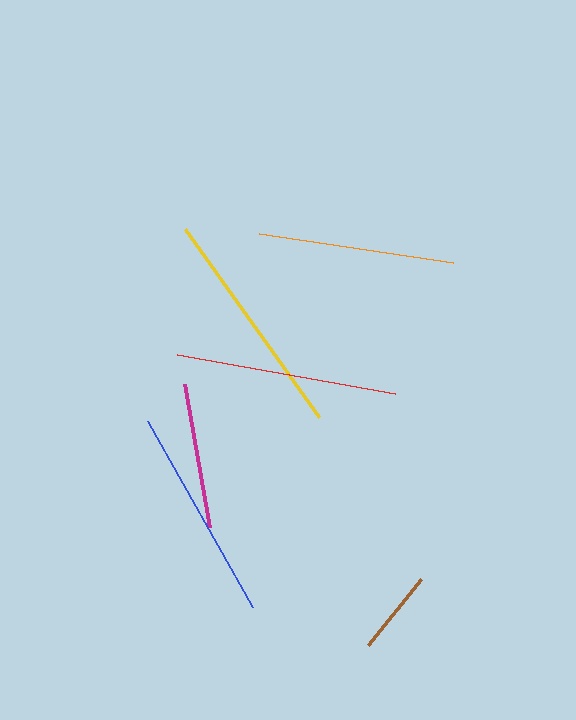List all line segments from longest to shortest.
From longest to shortest: yellow, red, blue, orange, magenta, brown.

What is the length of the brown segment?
The brown segment is approximately 85 pixels long.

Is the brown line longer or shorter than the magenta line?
The magenta line is longer than the brown line.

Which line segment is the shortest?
The brown line is the shortest at approximately 85 pixels.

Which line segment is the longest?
The yellow line is the longest at approximately 230 pixels.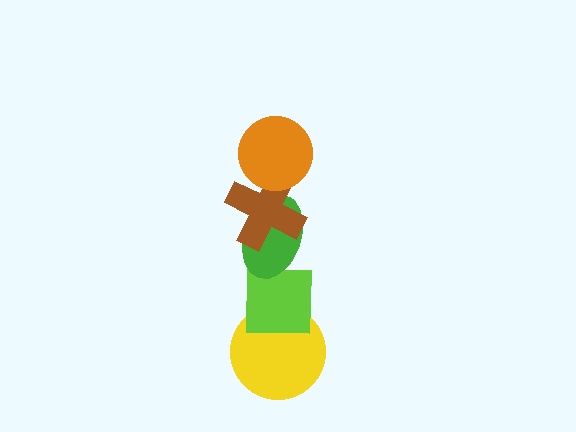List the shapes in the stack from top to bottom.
From top to bottom: the orange circle, the brown cross, the green ellipse, the lime square, the yellow circle.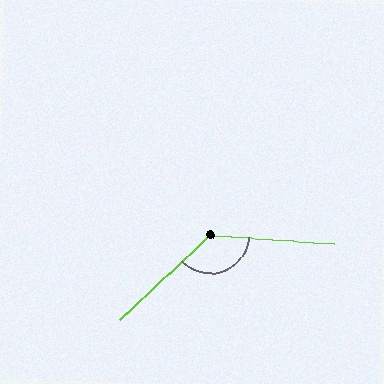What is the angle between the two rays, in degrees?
Approximately 132 degrees.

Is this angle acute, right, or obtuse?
It is obtuse.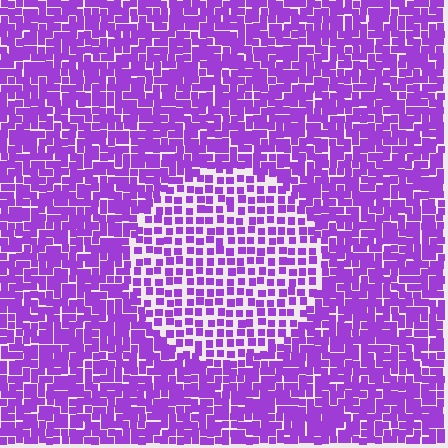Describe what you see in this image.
The image contains small purple elements arranged at two different densities. A circle-shaped region is visible where the elements are less densely packed than the surrounding area.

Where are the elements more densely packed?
The elements are more densely packed outside the circle boundary.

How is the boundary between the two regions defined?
The boundary is defined by a change in element density (approximately 1.8x ratio). All elements are the same color, size, and shape.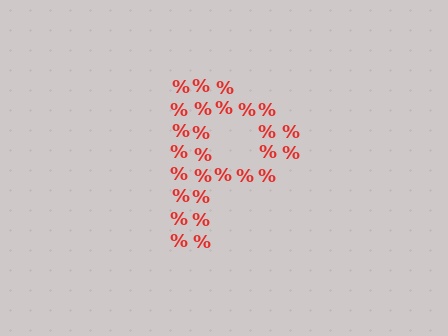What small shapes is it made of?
It is made of small percent signs.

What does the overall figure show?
The overall figure shows the letter P.